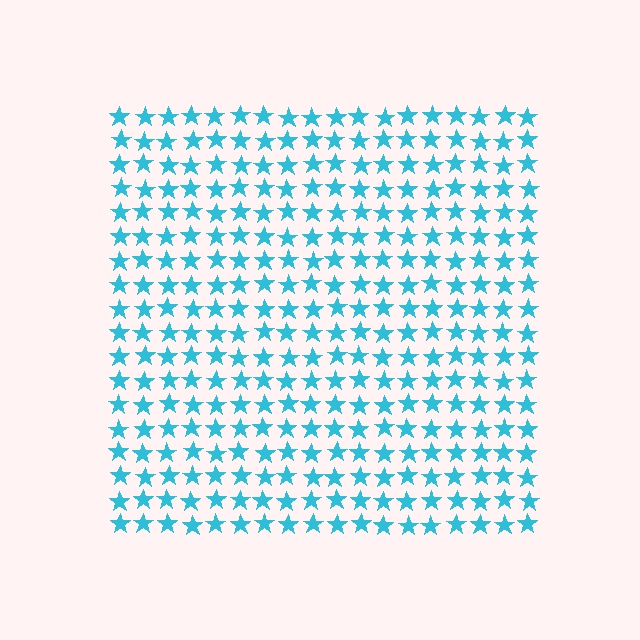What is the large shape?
The large shape is a square.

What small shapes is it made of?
It is made of small stars.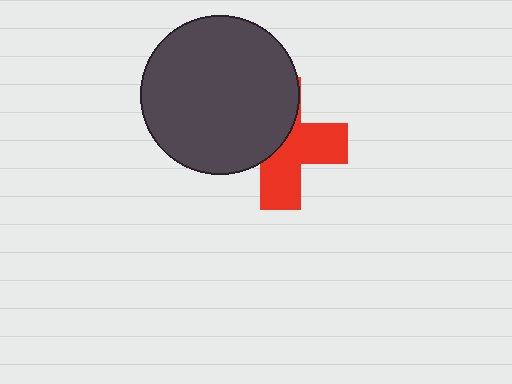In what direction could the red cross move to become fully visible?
The red cross could move toward the lower-right. That would shift it out from behind the dark gray circle entirely.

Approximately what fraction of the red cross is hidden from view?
Roughly 49% of the red cross is hidden behind the dark gray circle.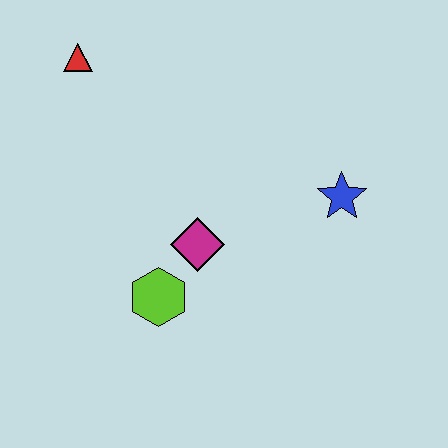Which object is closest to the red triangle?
The magenta diamond is closest to the red triangle.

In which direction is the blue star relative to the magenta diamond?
The blue star is to the right of the magenta diamond.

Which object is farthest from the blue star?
The red triangle is farthest from the blue star.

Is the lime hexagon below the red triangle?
Yes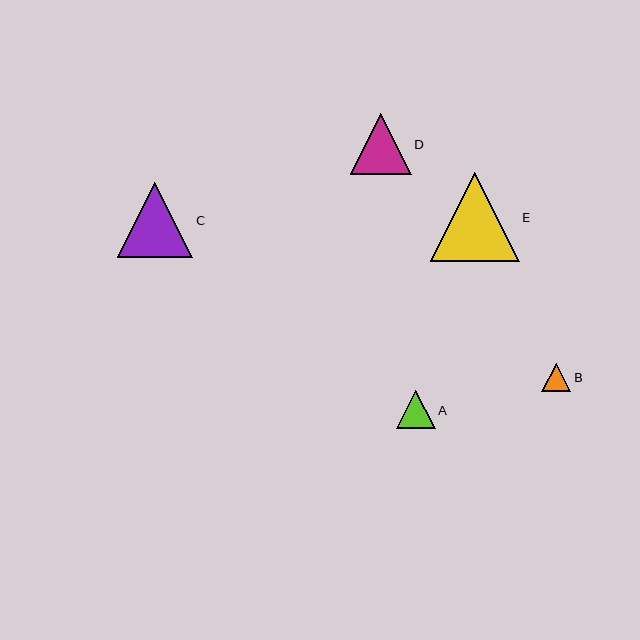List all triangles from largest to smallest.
From largest to smallest: E, C, D, A, B.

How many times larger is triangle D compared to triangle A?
Triangle D is approximately 1.6 times the size of triangle A.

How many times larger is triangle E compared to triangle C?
Triangle E is approximately 1.2 times the size of triangle C.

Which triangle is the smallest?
Triangle B is the smallest with a size of approximately 29 pixels.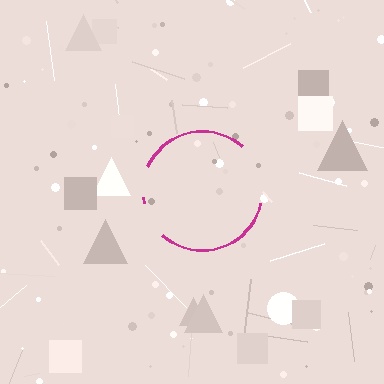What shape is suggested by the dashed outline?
The dashed outline suggests a circle.